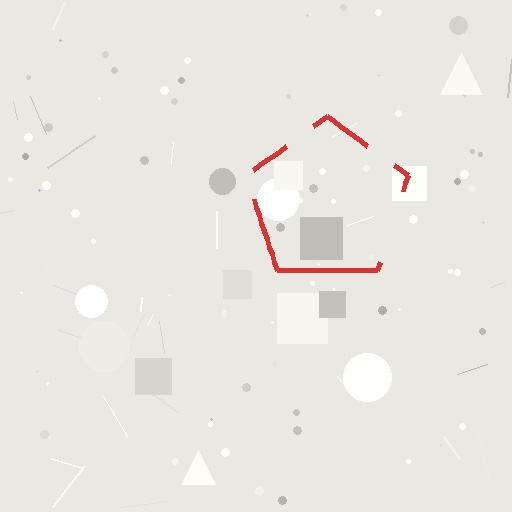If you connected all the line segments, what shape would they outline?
They would outline a pentagon.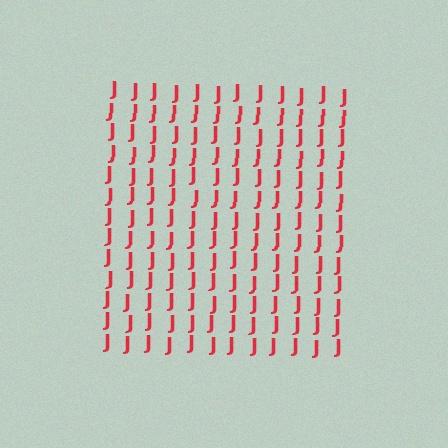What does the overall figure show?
The overall figure shows a square.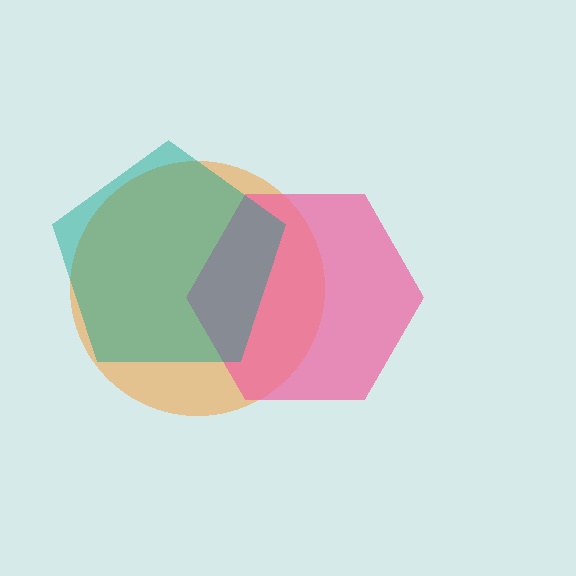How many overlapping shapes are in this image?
There are 3 overlapping shapes in the image.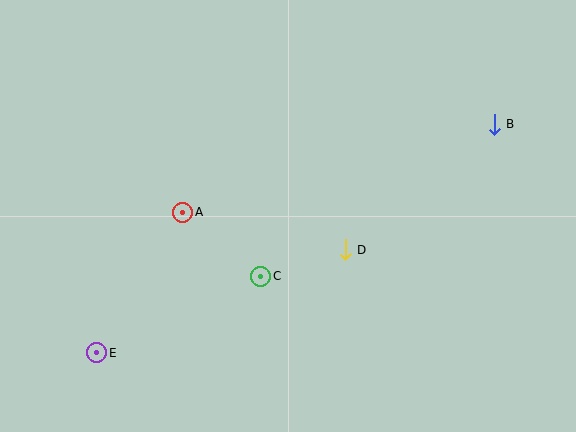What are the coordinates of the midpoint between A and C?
The midpoint between A and C is at (222, 244).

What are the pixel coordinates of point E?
Point E is at (97, 353).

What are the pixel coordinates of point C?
Point C is at (261, 276).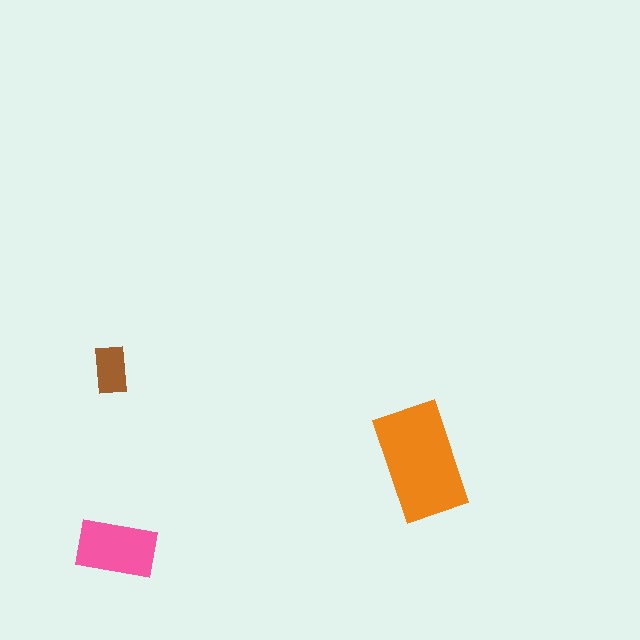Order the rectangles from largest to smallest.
the orange one, the pink one, the brown one.